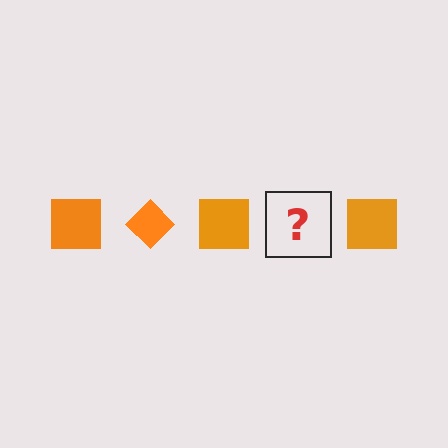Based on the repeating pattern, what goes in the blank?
The blank should be an orange diamond.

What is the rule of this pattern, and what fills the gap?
The rule is that the pattern cycles through square, diamond shapes in orange. The gap should be filled with an orange diamond.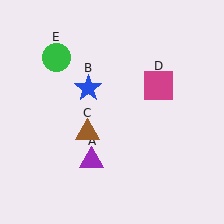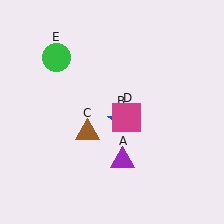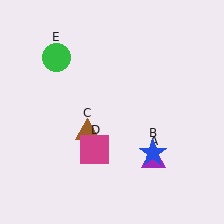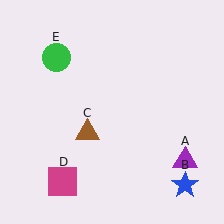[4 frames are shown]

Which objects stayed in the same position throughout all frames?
Brown triangle (object C) and green circle (object E) remained stationary.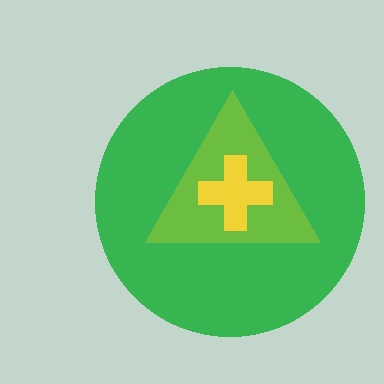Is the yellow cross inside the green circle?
Yes.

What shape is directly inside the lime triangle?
The yellow cross.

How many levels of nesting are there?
3.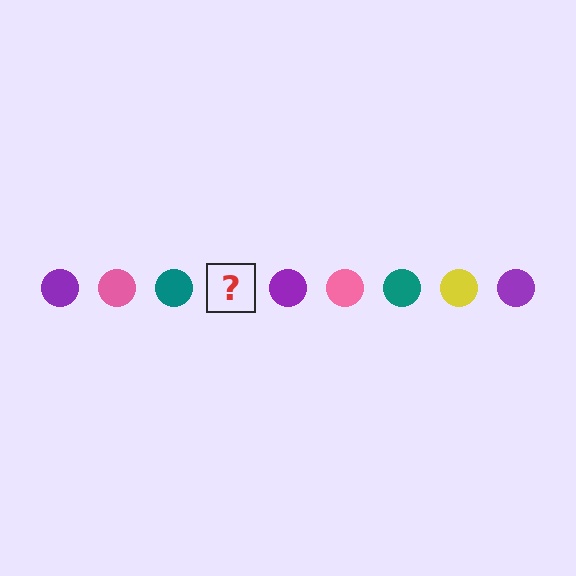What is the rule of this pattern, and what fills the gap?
The rule is that the pattern cycles through purple, pink, teal, yellow circles. The gap should be filled with a yellow circle.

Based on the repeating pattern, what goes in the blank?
The blank should be a yellow circle.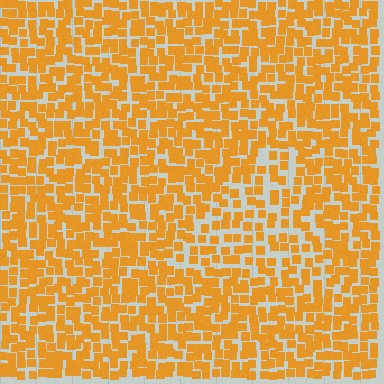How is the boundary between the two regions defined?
The boundary is defined by a change in element density (approximately 1.6x ratio). All elements are the same color, size, and shape.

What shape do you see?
I see a triangle.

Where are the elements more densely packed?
The elements are more densely packed outside the triangle boundary.